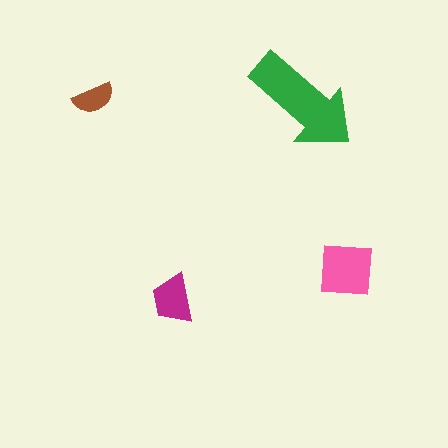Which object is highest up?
The brown semicircle is topmost.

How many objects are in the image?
There are 4 objects in the image.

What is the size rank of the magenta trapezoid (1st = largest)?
3rd.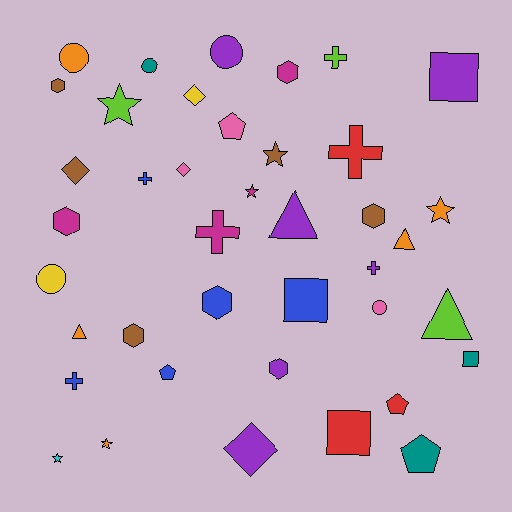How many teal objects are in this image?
There are 3 teal objects.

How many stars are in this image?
There are 6 stars.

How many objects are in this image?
There are 40 objects.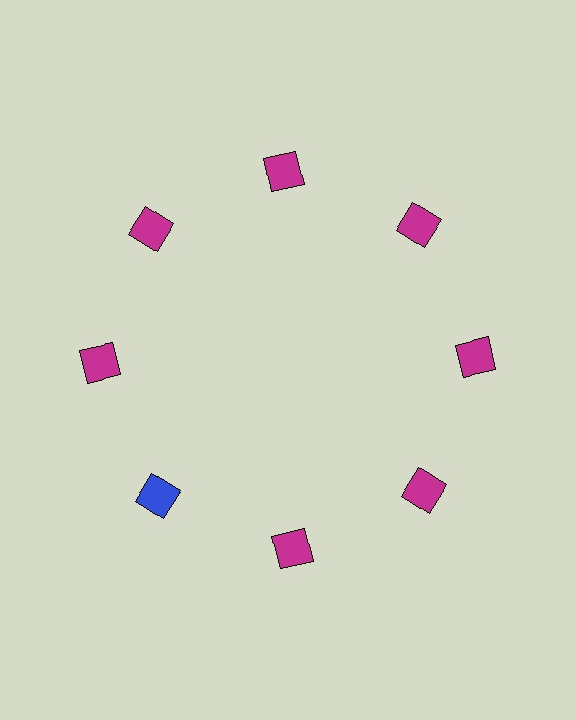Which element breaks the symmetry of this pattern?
The blue square at roughly the 8 o'clock position breaks the symmetry. All other shapes are magenta squares.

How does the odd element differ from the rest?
It has a different color: blue instead of magenta.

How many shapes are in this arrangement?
There are 8 shapes arranged in a ring pattern.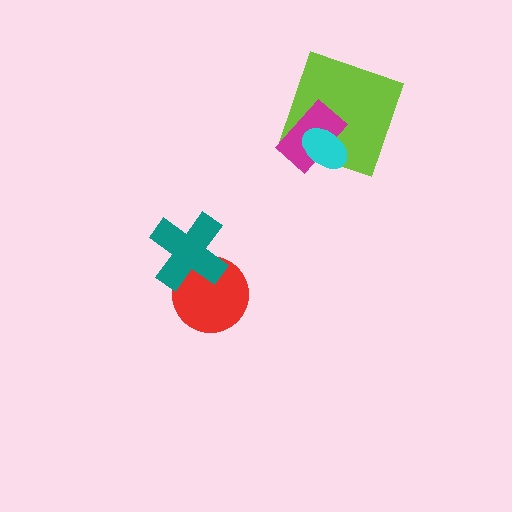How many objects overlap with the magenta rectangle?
2 objects overlap with the magenta rectangle.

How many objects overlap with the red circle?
1 object overlaps with the red circle.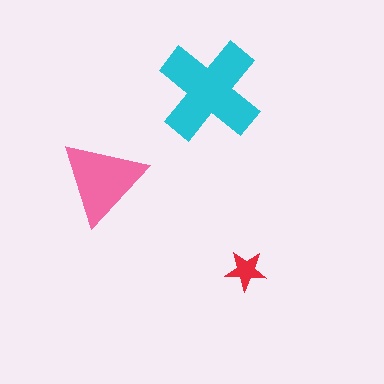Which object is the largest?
The cyan cross.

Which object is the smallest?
The red star.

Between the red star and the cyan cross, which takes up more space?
The cyan cross.